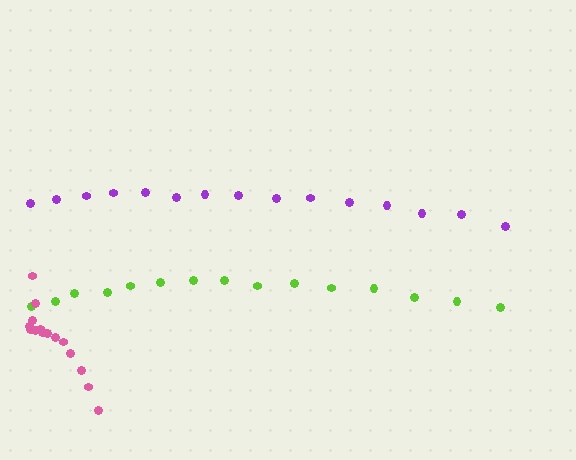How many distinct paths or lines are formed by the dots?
There are 3 distinct paths.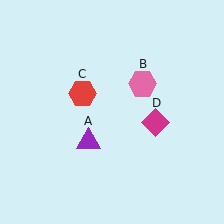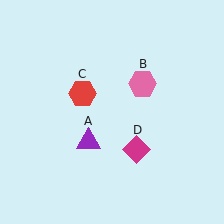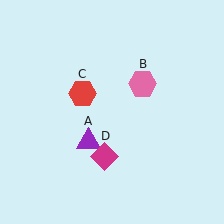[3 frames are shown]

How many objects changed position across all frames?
1 object changed position: magenta diamond (object D).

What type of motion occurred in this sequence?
The magenta diamond (object D) rotated clockwise around the center of the scene.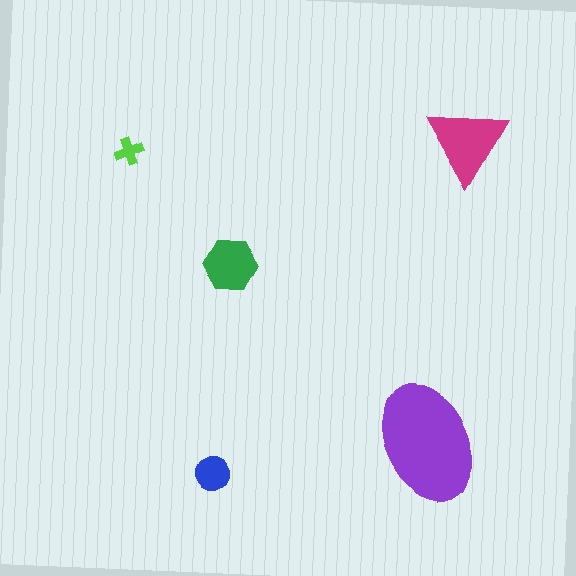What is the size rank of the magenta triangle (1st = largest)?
2nd.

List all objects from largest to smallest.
The purple ellipse, the magenta triangle, the green hexagon, the blue circle, the lime cross.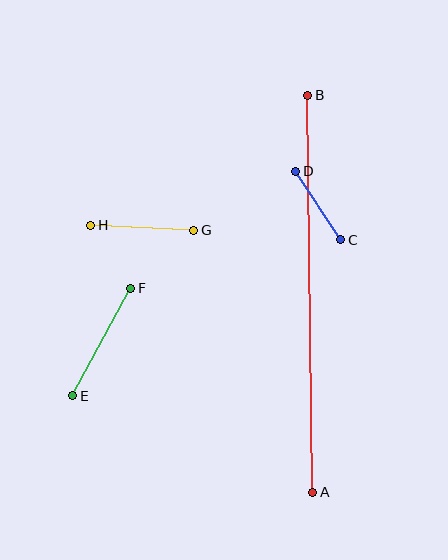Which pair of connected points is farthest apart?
Points A and B are farthest apart.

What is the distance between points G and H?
The distance is approximately 103 pixels.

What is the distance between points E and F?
The distance is approximately 122 pixels.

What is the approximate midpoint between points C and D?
The midpoint is at approximately (318, 206) pixels.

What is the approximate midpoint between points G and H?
The midpoint is at approximately (142, 228) pixels.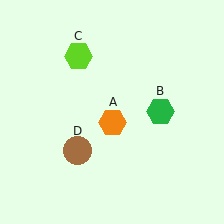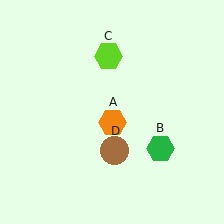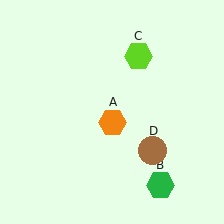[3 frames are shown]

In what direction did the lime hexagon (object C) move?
The lime hexagon (object C) moved right.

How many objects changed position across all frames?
3 objects changed position: green hexagon (object B), lime hexagon (object C), brown circle (object D).